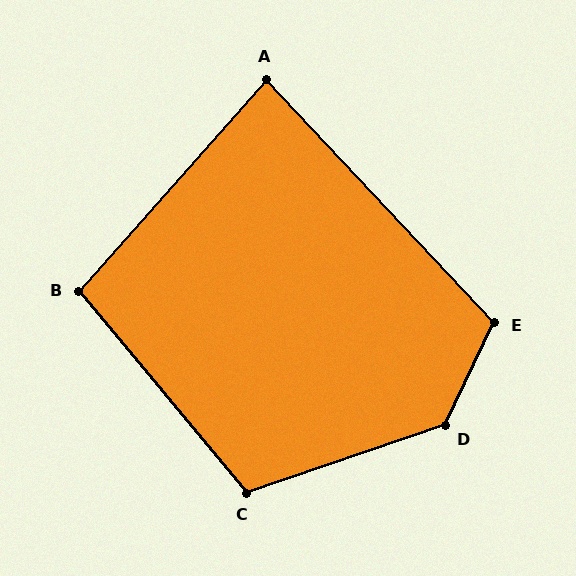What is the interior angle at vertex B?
Approximately 99 degrees (obtuse).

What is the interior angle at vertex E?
Approximately 111 degrees (obtuse).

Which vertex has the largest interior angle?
D, at approximately 134 degrees.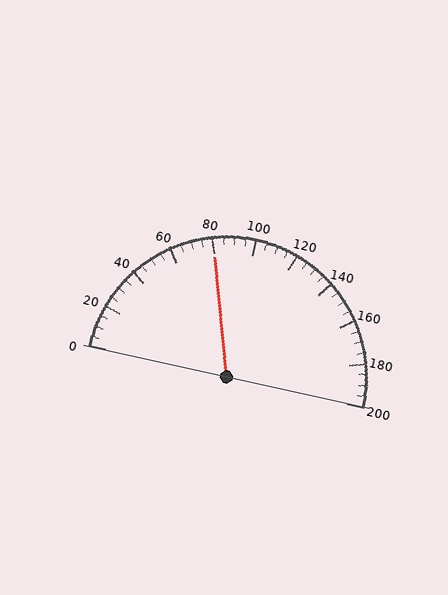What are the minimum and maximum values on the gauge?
The gauge ranges from 0 to 200.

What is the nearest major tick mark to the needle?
The nearest major tick mark is 80.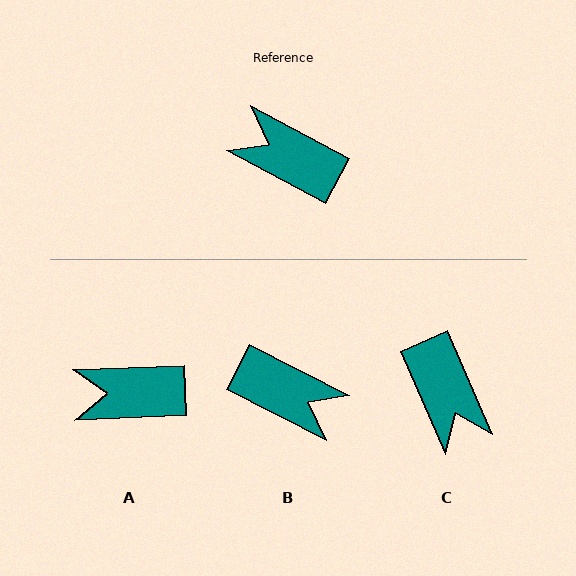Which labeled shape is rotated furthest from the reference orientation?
B, about 179 degrees away.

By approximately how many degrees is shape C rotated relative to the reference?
Approximately 142 degrees counter-clockwise.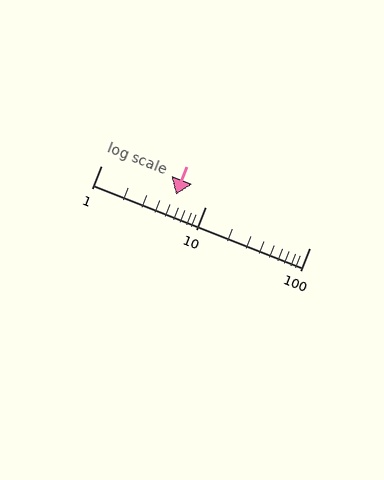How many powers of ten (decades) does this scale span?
The scale spans 2 decades, from 1 to 100.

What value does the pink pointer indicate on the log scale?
The pointer indicates approximately 5.2.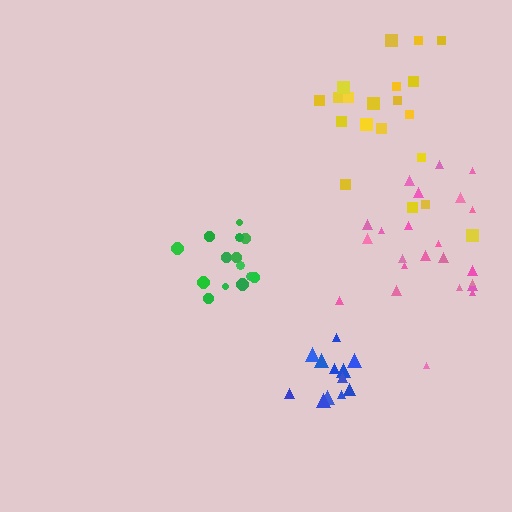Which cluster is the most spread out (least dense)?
Yellow.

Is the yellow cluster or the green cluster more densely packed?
Green.